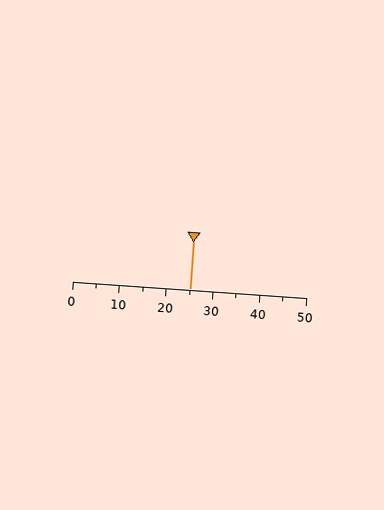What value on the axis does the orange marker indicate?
The marker indicates approximately 25.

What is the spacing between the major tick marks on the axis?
The major ticks are spaced 10 apart.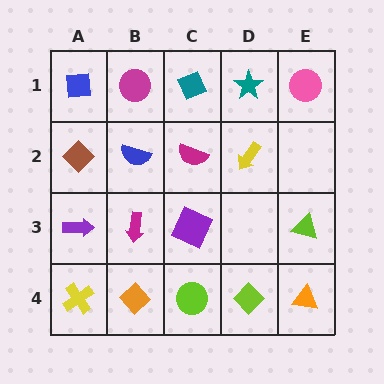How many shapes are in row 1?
5 shapes.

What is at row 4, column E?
An orange triangle.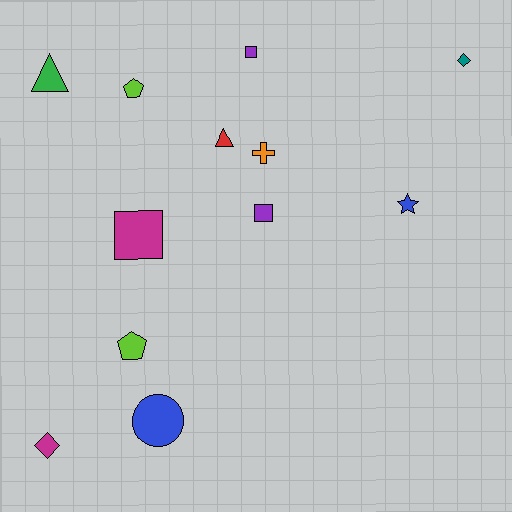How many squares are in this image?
There are 3 squares.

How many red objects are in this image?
There is 1 red object.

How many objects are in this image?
There are 12 objects.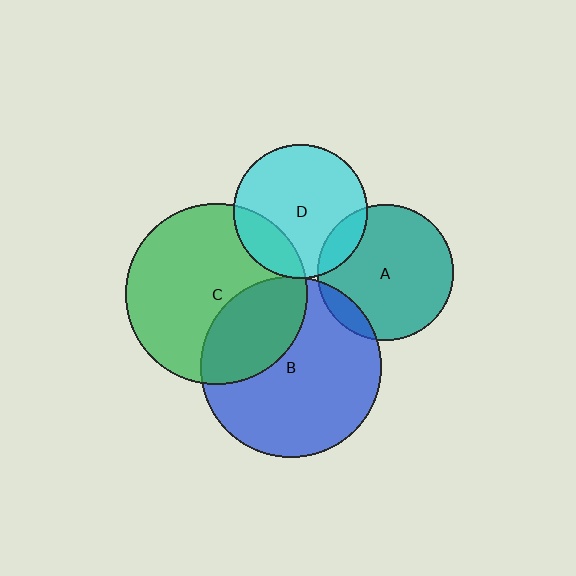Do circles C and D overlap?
Yes.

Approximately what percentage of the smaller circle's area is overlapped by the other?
Approximately 20%.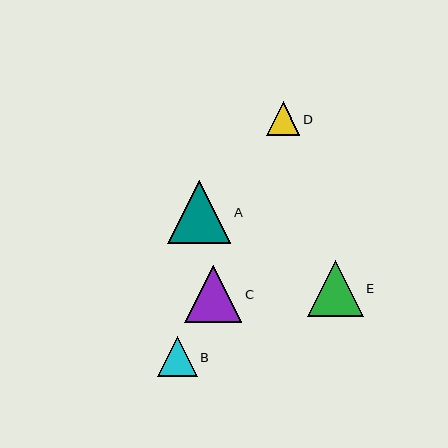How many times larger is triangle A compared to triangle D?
Triangle A is approximately 1.9 times the size of triangle D.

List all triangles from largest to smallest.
From largest to smallest: A, C, E, B, D.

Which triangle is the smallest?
Triangle D is the smallest with a size of approximately 33 pixels.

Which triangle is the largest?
Triangle A is the largest with a size of approximately 63 pixels.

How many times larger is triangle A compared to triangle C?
Triangle A is approximately 1.1 times the size of triangle C.